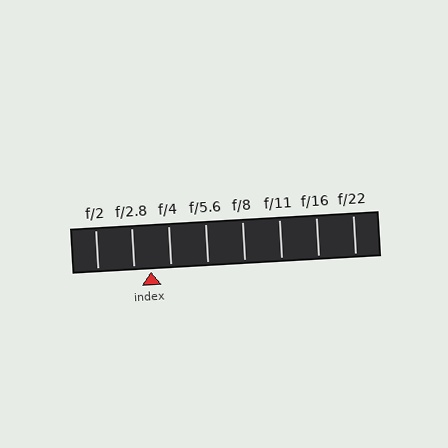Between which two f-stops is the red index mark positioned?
The index mark is between f/2.8 and f/4.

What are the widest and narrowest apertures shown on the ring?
The widest aperture shown is f/2 and the narrowest is f/22.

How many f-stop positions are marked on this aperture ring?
There are 8 f-stop positions marked.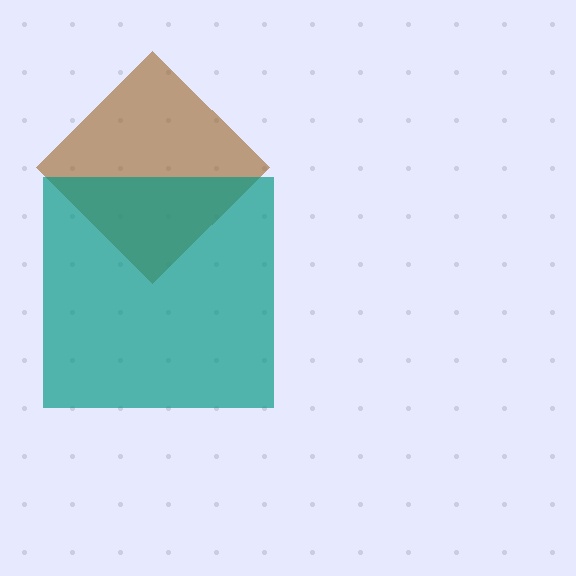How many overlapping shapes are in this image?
There are 2 overlapping shapes in the image.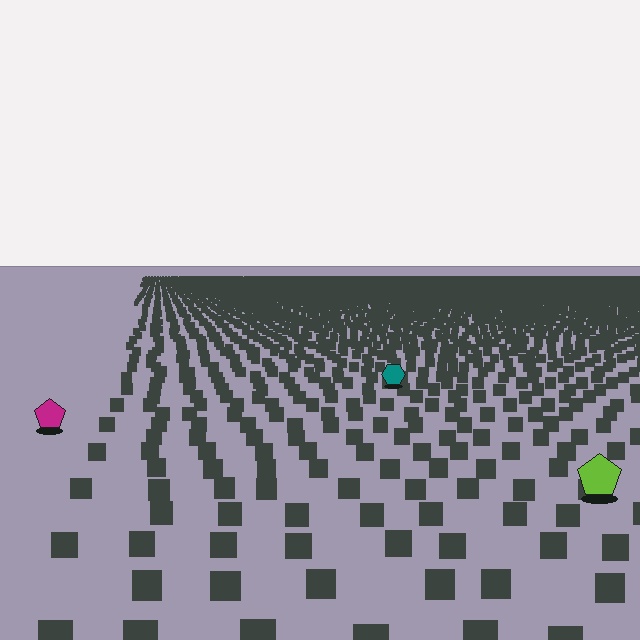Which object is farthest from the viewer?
The teal hexagon is farthest from the viewer. It appears smaller and the ground texture around it is denser.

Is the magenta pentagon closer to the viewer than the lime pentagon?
No. The lime pentagon is closer — you can tell from the texture gradient: the ground texture is coarser near it.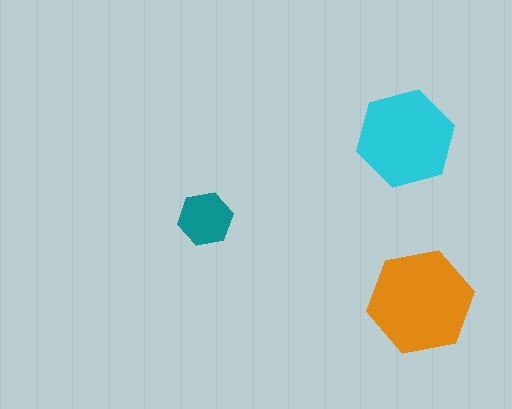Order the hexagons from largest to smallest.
the orange one, the cyan one, the teal one.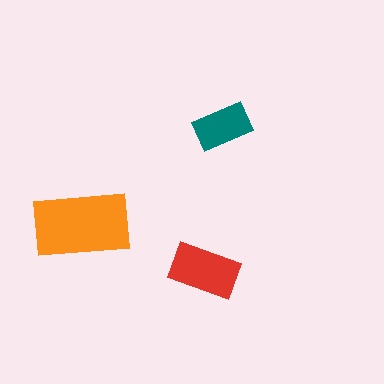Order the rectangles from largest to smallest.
the orange one, the red one, the teal one.